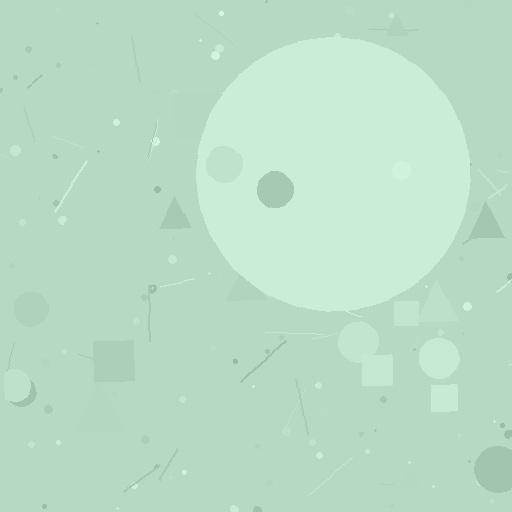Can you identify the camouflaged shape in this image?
The camouflaged shape is a circle.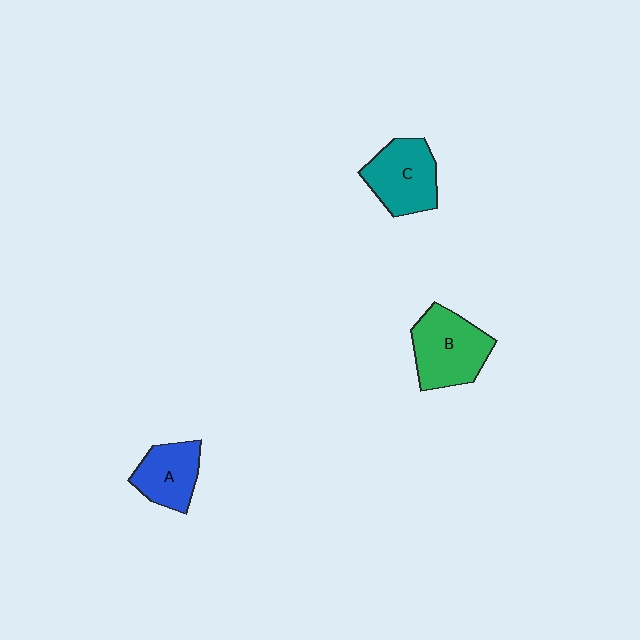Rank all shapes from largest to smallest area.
From largest to smallest: B (green), C (teal), A (blue).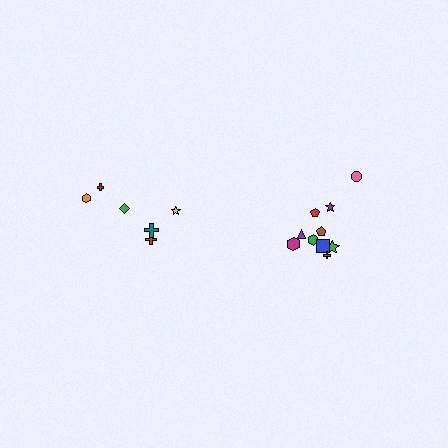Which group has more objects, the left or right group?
The right group.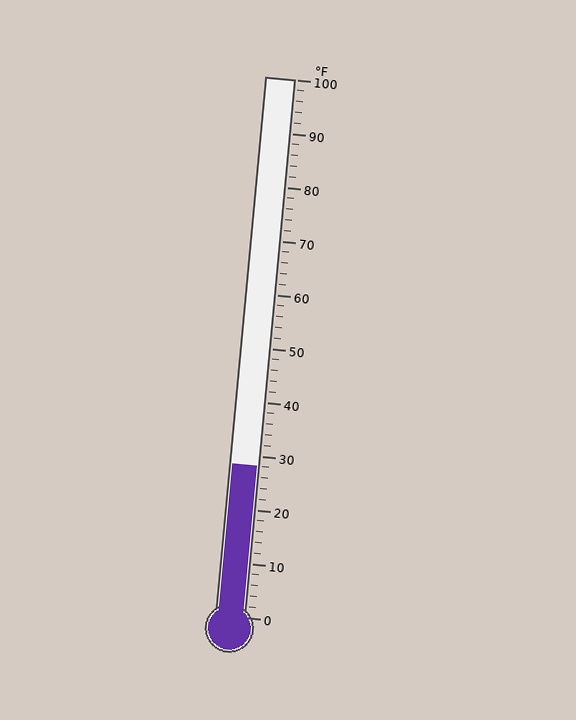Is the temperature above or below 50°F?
The temperature is below 50°F.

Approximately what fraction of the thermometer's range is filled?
The thermometer is filled to approximately 30% of its range.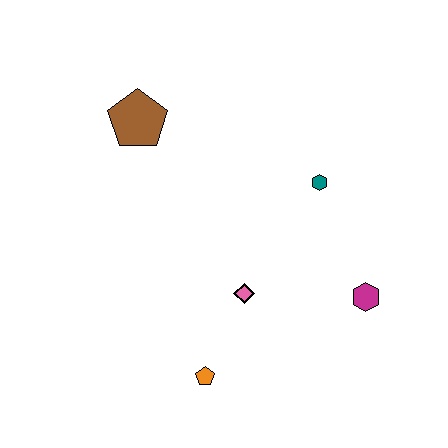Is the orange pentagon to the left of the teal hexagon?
Yes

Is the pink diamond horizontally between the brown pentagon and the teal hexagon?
Yes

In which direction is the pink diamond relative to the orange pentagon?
The pink diamond is above the orange pentagon.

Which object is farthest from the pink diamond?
The brown pentagon is farthest from the pink diamond.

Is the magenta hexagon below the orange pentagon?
No